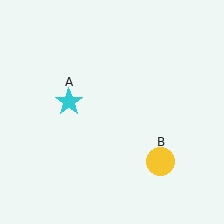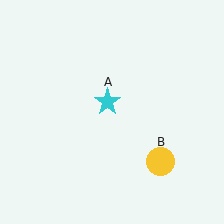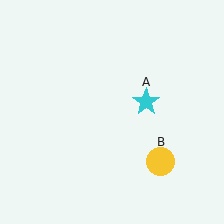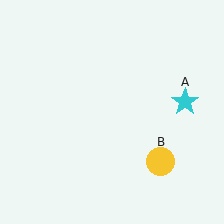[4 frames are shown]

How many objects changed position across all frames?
1 object changed position: cyan star (object A).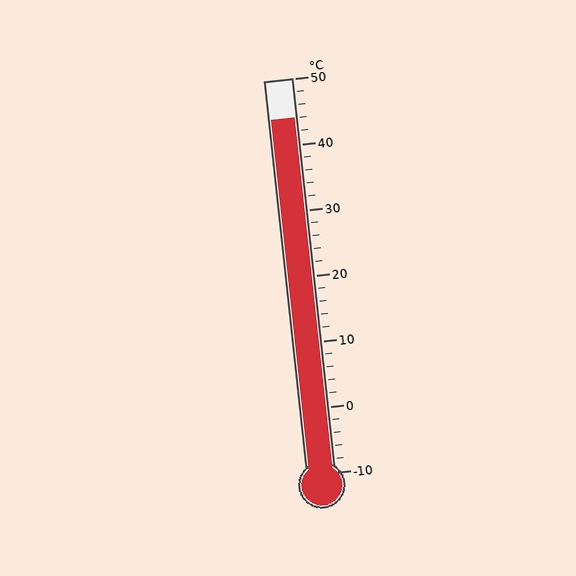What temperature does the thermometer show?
The thermometer shows approximately 44°C.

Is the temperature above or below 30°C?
The temperature is above 30°C.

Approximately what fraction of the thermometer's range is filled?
The thermometer is filled to approximately 90% of its range.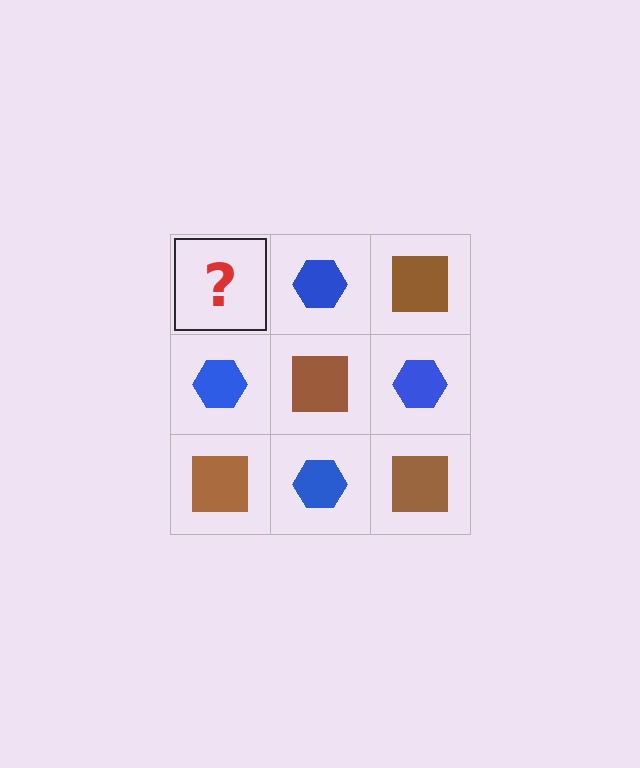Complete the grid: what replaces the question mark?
The question mark should be replaced with a brown square.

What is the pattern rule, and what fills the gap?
The rule is that it alternates brown square and blue hexagon in a checkerboard pattern. The gap should be filled with a brown square.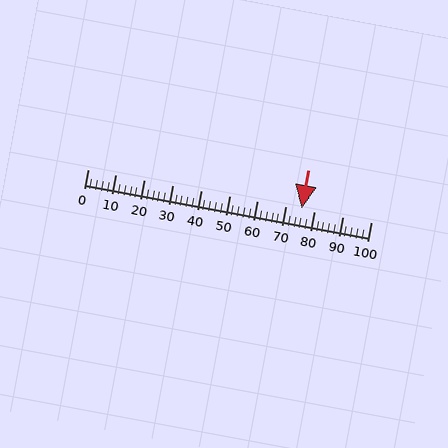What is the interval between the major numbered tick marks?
The major tick marks are spaced 10 units apart.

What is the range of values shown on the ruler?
The ruler shows values from 0 to 100.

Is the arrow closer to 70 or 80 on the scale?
The arrow is closer to 80.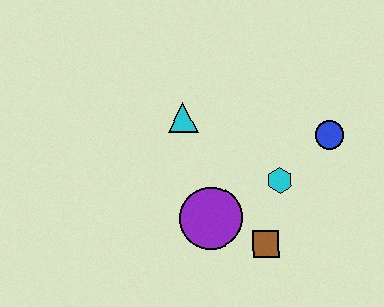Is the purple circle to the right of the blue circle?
No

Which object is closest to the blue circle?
The cyan hexagon is closest to the blue circle.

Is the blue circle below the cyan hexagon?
No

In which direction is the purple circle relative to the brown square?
The purple circle is to the left of the brown square.